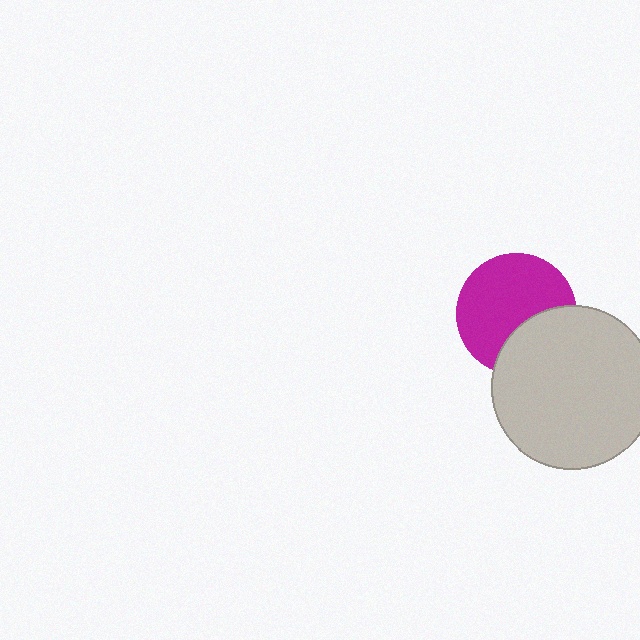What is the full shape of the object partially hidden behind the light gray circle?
The partially hidden object is a magenta circle.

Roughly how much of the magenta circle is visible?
Most of it is visible (roughly 68%).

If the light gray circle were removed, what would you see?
You would see the complete magenta circle.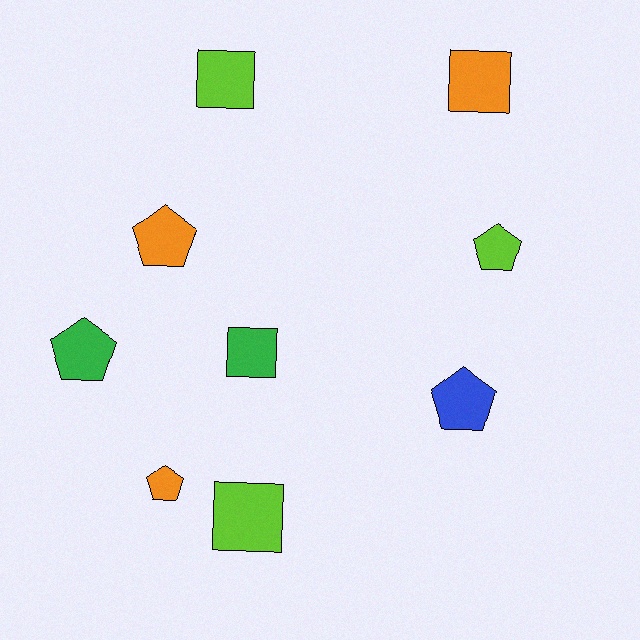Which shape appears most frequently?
Pentagon, with 5 objects.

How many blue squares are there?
There are no blue squares.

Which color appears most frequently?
Lime, with 3 objects.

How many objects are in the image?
There are 9 objects.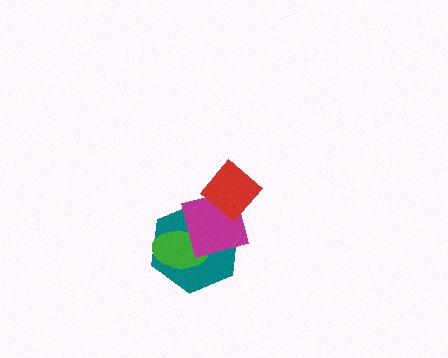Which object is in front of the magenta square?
The red diamond is in front of the magenta square.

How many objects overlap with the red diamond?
2 objects overlap with the red diamond.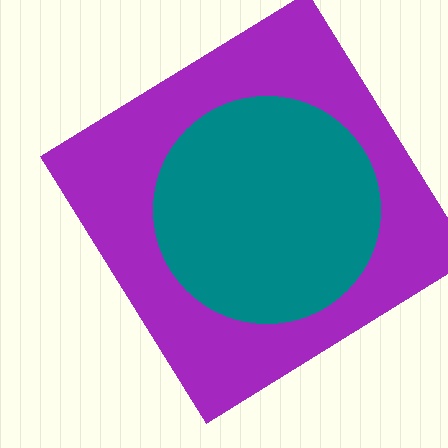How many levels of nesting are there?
2.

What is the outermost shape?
The purple diamond.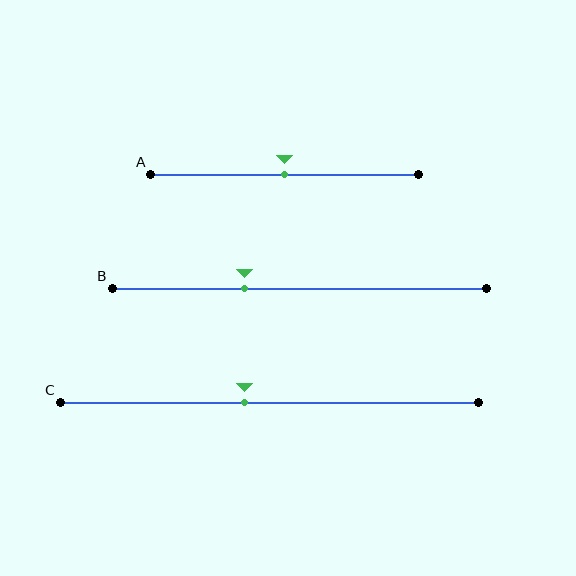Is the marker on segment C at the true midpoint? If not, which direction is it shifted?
No, the marker on segment C is shifted to the left by about 6% of the segment length.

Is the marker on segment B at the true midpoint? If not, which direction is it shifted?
No, the marker on segment B is shifted to the left by about 15% of the segment length.